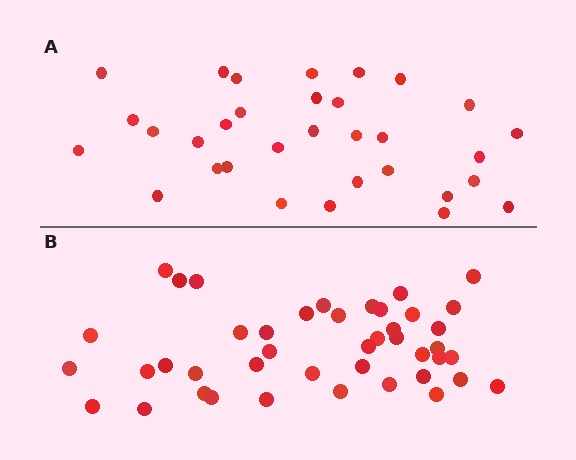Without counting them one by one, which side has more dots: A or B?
Region B (the bottom region) has more dots.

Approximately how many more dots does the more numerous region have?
Region B has roughly 12 or so more dots than region A.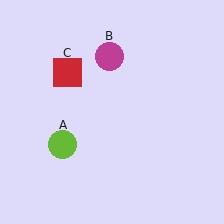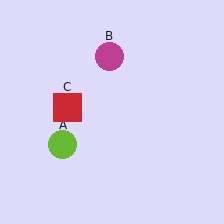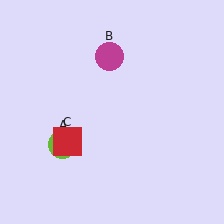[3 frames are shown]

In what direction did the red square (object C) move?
The red square (object C) moved down.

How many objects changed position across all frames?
1 object changed position: red square (object C).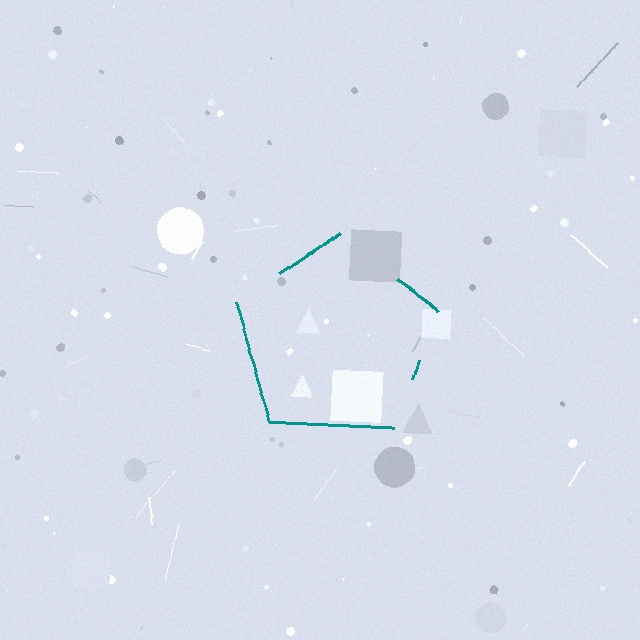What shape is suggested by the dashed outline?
The dashed outline suggests a pentagon.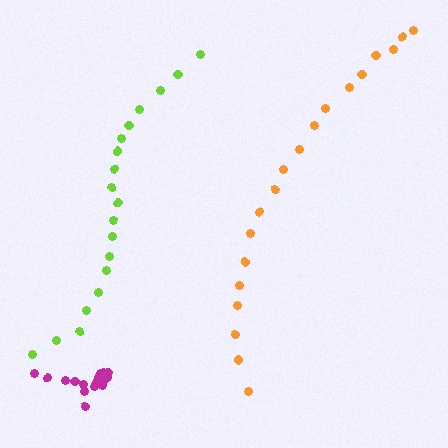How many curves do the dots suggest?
There are 3 distinct paths.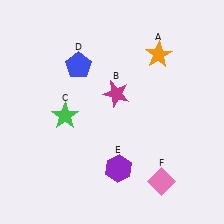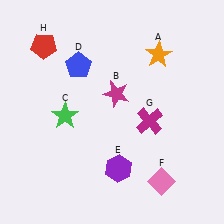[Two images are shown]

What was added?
A magenta cross (G), a red pentagon (H) were added in Image 2.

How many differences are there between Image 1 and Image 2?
There are 2 differences between the two images.